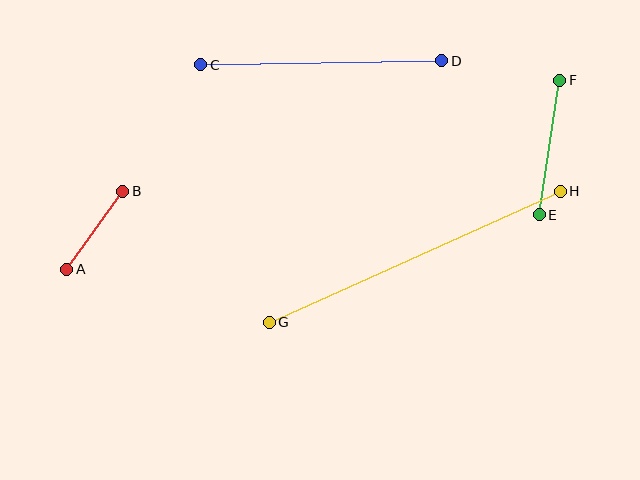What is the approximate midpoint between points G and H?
The midpoint is at approximately (415, 257) pixels.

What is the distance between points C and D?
The distance is approximately 241 pixels.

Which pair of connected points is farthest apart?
Points G and H are farthest apart.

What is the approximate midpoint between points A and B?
The midpoint is at approximately (95, 230) pixels.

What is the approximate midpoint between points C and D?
The midpoint is at approximately (321, 63) pixels.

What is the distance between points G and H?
The distance is approximately 319 pixels.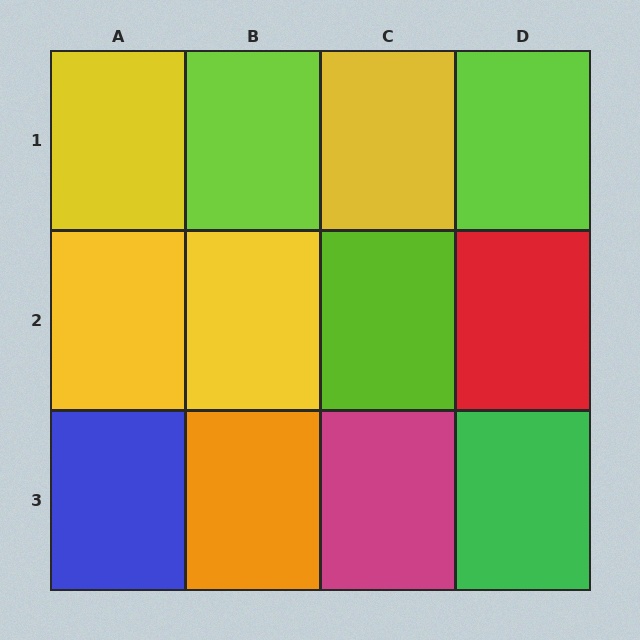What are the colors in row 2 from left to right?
Yellow, yellow, lime, red.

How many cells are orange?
1 cell is orange.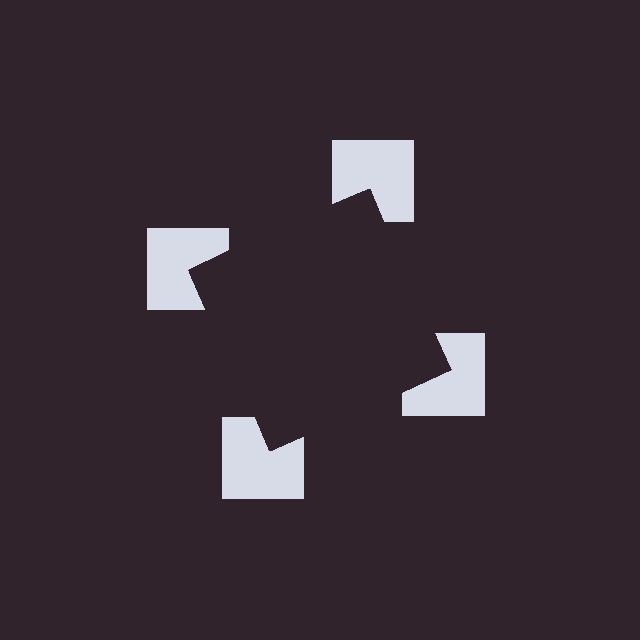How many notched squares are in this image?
There are 4 — one at each vertex of the illusory square.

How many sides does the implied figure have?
4 sides.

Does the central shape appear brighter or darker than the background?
It typically appears slightly darker than the background, even though no actual brightness change is drawn.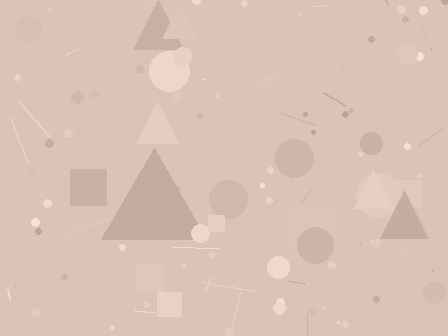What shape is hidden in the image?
A triangle is hidden in the image.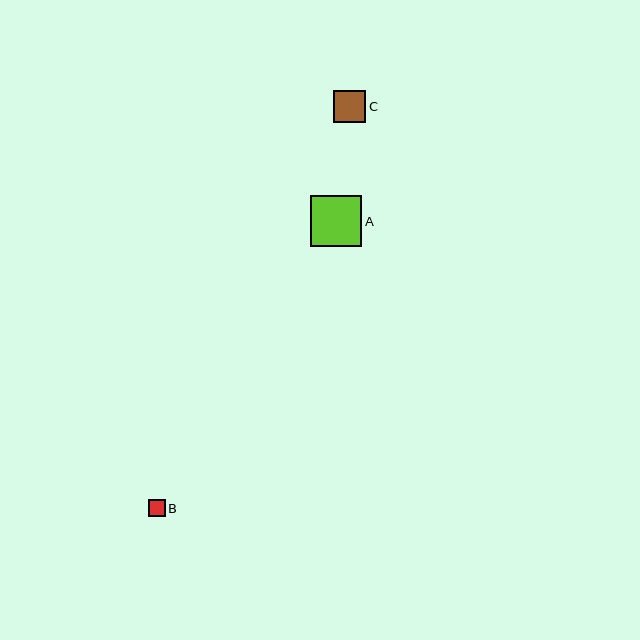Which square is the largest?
Square A is the largest with a size of approximately 51 pixels.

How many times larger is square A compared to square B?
Square A is approximately 3.0 times the size of square B.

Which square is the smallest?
Square B is the smallest with a size of approximately 17 pixels.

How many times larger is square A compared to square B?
Square A is approximately 3.0 times the size of square B.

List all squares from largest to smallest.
From largest to smallest: A, C, B.